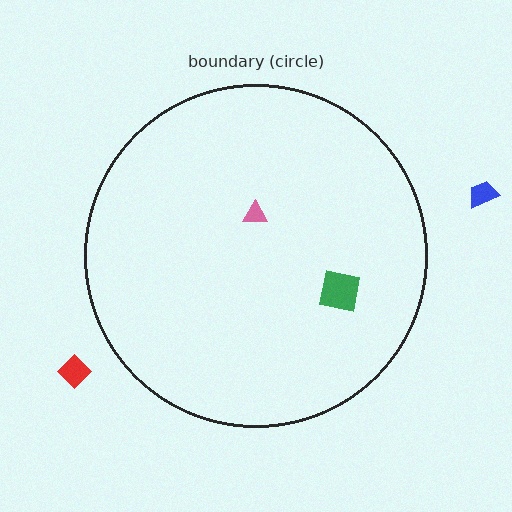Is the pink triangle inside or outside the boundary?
Inside.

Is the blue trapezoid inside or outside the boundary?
Outside.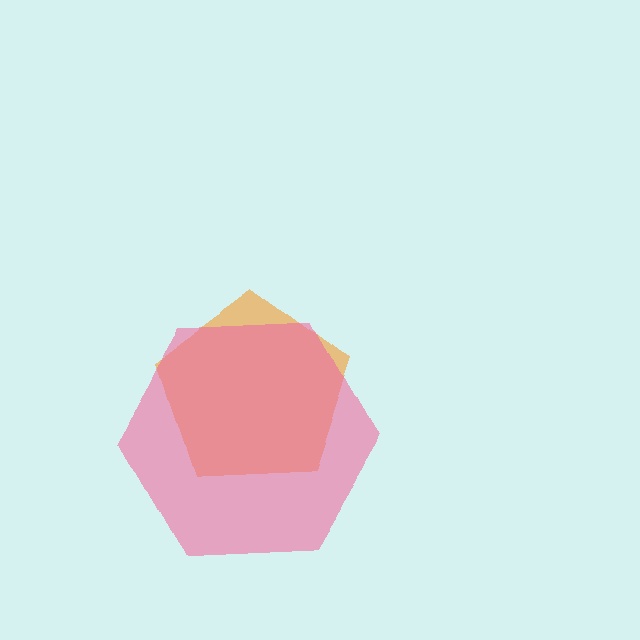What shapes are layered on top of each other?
The layered shapes are: an orange pentagon, a pink hexagon.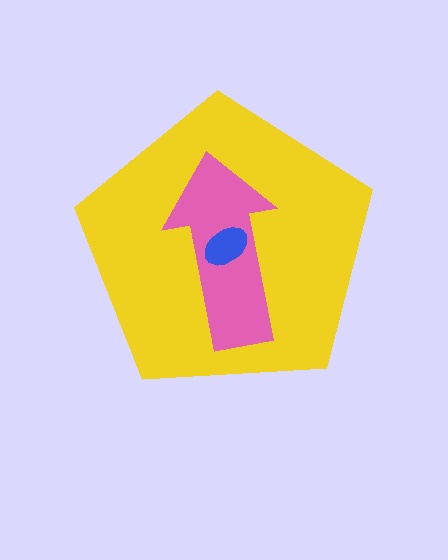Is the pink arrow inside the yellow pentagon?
Yes.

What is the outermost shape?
The yellow pentagon.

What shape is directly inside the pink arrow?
The blue ellipse.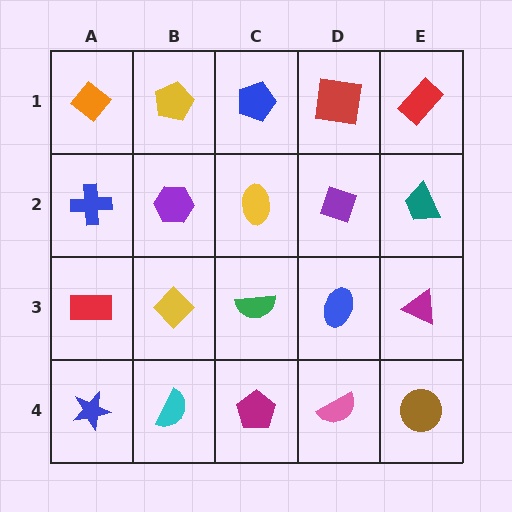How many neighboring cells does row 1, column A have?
2.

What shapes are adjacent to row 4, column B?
A yellow diamond (row 3, column B), a blue star (row 4, column A), a magenta pentagon (row 4, column C).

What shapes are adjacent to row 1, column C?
A yellow ellipse (row 2, column C), a yellow pentagon (row 1, column B), a red square (row 1, column D).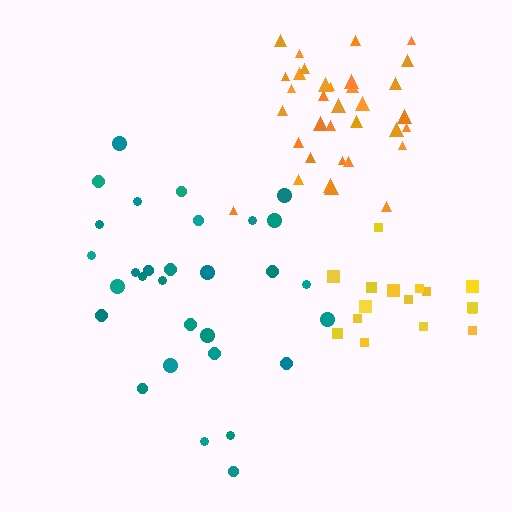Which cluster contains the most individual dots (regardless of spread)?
Orange (34).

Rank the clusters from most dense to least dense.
orange, yellow, teal.